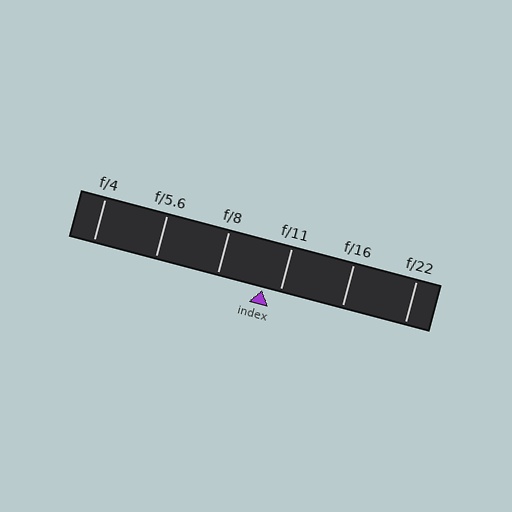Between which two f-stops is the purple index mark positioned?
The index mark is between f/8 and f/11.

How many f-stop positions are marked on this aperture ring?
There are 6 f-stop positions marked.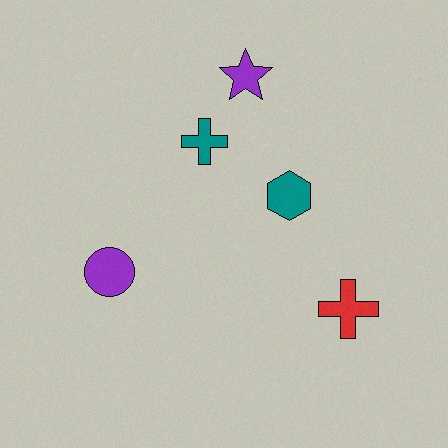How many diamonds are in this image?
There are no diamonds.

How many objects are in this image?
There are 5 objects.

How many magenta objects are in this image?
There are no magenta objects.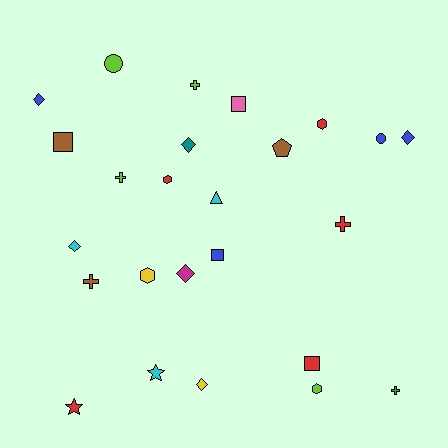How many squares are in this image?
There are 4 squares.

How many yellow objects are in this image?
There are 2 yellow objects.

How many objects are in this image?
There are 25 objects.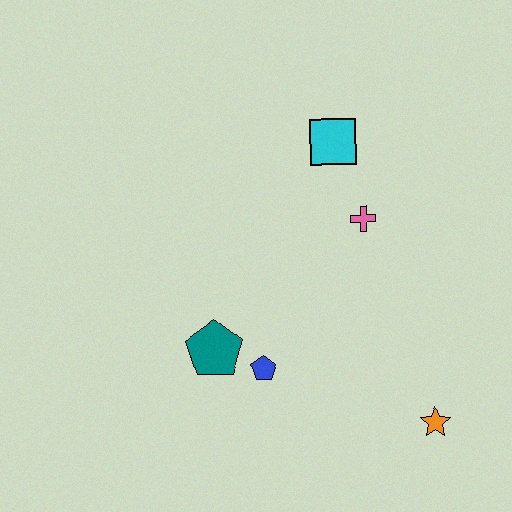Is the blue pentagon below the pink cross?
Yes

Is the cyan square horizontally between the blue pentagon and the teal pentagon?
No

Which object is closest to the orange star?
The blue pentagon is closest to the orange star.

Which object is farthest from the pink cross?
The orange star is farthest from the pink cross.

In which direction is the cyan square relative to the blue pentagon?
The cyan square is above the blue pentagon.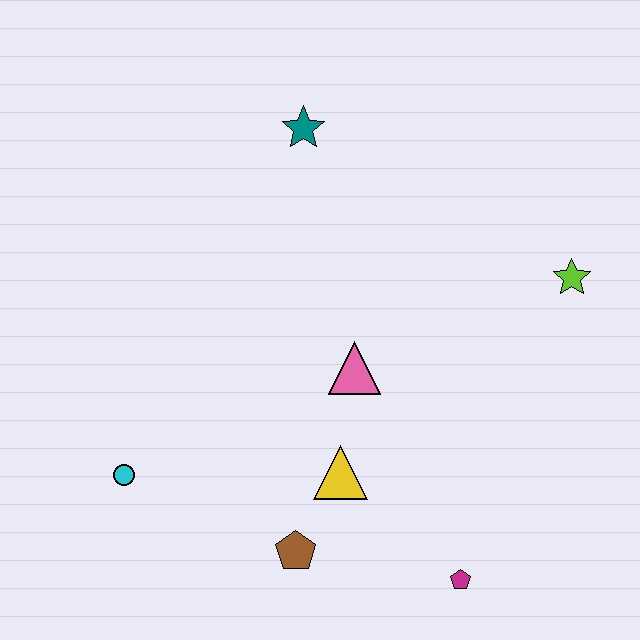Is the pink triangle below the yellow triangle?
No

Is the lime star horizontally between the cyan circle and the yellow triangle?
No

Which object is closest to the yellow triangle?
The brown pentagon is closest to the yellow triangle.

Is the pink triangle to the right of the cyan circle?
Yes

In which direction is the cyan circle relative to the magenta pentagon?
The cyan circle is to the left of the magenta pentagon.